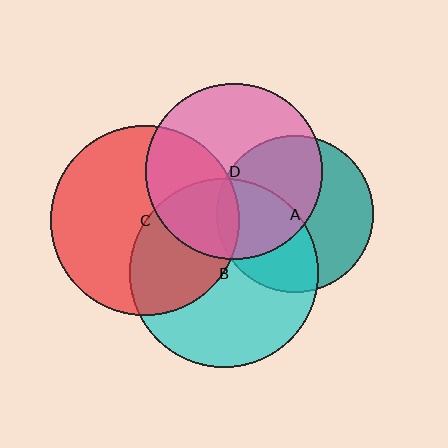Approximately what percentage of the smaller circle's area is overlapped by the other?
Approximately 50%.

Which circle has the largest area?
Circle C (red).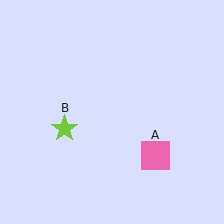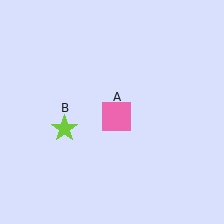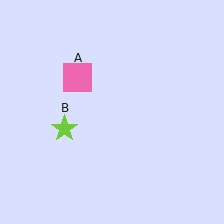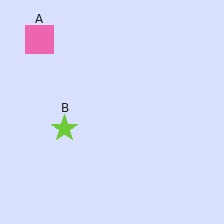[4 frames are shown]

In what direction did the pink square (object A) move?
The pink square (object A) moved up and to the left.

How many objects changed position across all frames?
1 object changed position: pink square (object A).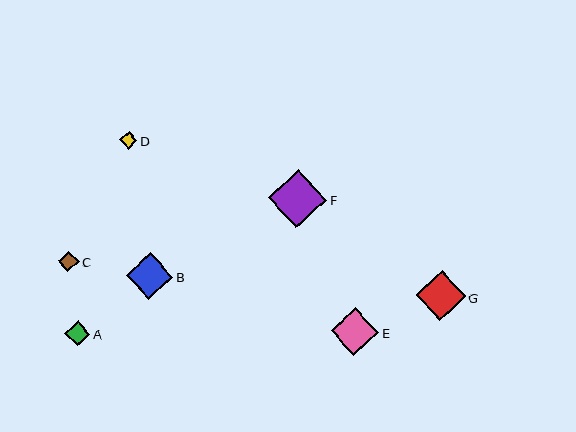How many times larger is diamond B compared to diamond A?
Diamond B is approximately 1.9 times the size of diamond A.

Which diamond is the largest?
Diamond F is the largest with a size of approximately 58 pixels.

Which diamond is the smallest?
Diamond D is the smallest with a size of approximately 17 pixels.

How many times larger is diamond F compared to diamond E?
Diamond F is approximately 1.2 times the size of diamond E.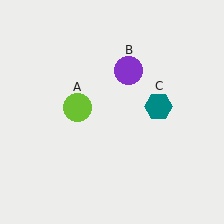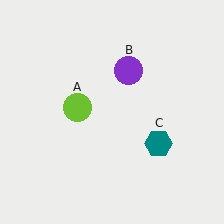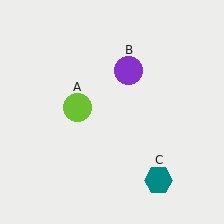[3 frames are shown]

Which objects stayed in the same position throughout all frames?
Lime circle (object A) and purple circle (object B) remained stationary.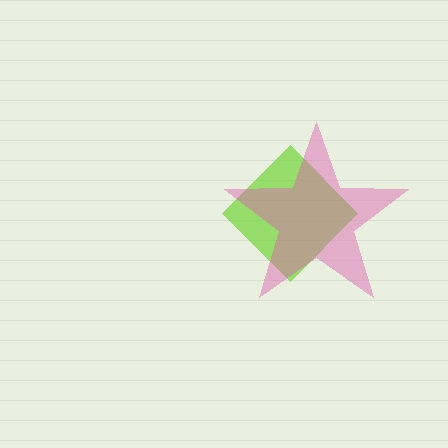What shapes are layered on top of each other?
The layered shapes are: a lime diamond, a pink star.